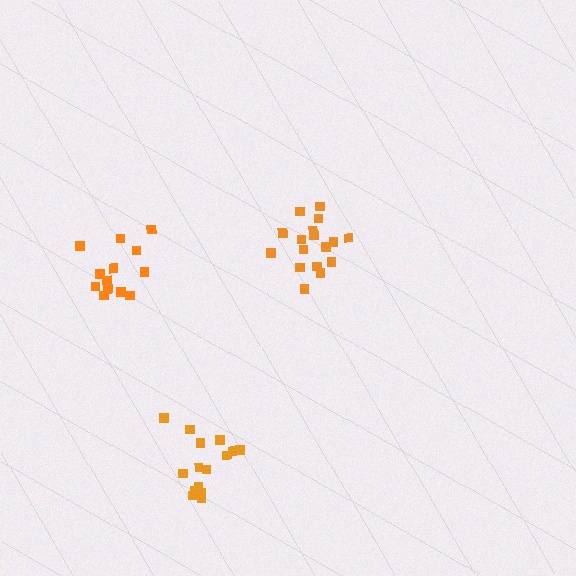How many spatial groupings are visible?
There are 3 spatial groupings.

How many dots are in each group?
Group 1: 17 dots, Group 2: 13 dots, Group 3: 15 dots (45 total).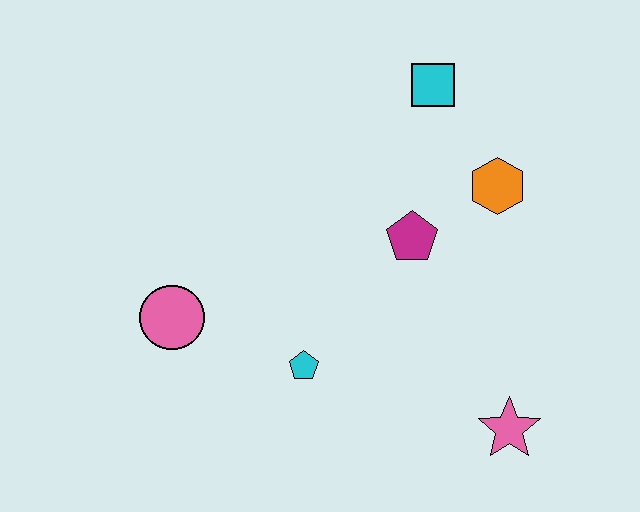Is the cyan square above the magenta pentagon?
Yes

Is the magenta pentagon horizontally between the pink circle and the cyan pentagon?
No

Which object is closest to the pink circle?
The cyan pentagon is closest to the pink circle.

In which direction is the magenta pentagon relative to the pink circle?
The magenta pentagon is to the right of the pink circle.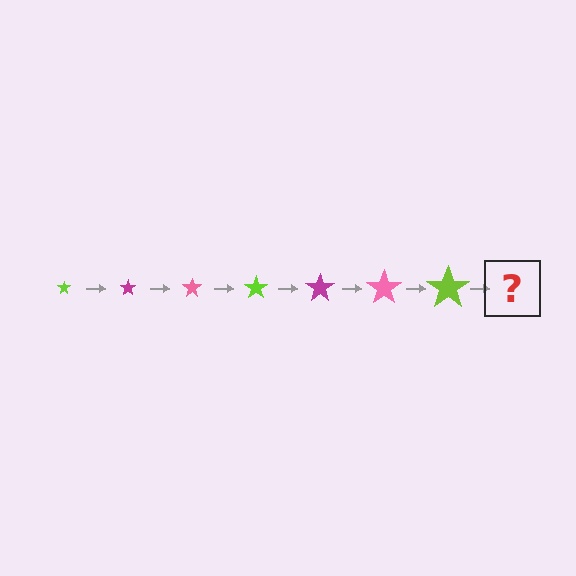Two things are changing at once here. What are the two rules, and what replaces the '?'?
The two rules are that the star grows larger each step and the color cycles through lime, magenta, and pink. The '?' should be a magenta star, larger than the previous one.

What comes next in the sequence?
The next element should be a magenta star, larger than the previous one.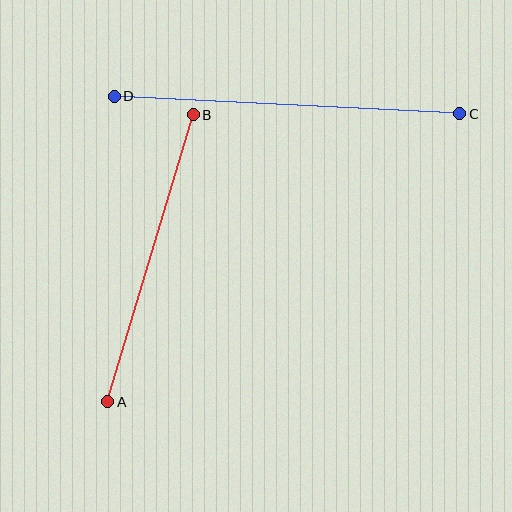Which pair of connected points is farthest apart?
Points C and D are farthest apart.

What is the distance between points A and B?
The distance is approximately 300 pixels.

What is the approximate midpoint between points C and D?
The midpoint is at approximately (287, 105) pixels.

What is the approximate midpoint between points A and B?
The midpoint is at approximately (150, 258) pixels.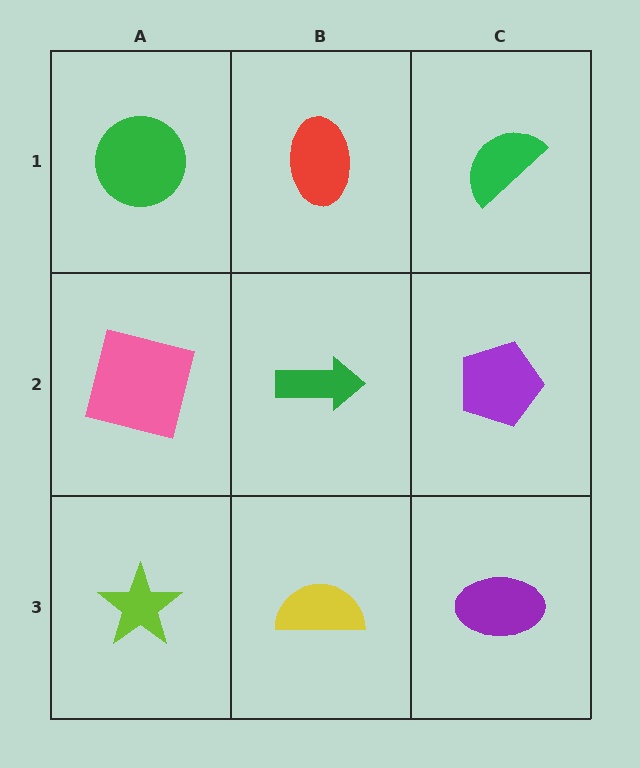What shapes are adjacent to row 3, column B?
A green arrow (row 2, column B), a lime star (row 3, column A), a purple ellipse (row 3, column C).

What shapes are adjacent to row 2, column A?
A green circle (row 1, column A), a lime star (row 3, column A), a green arrow (row 2, column B).